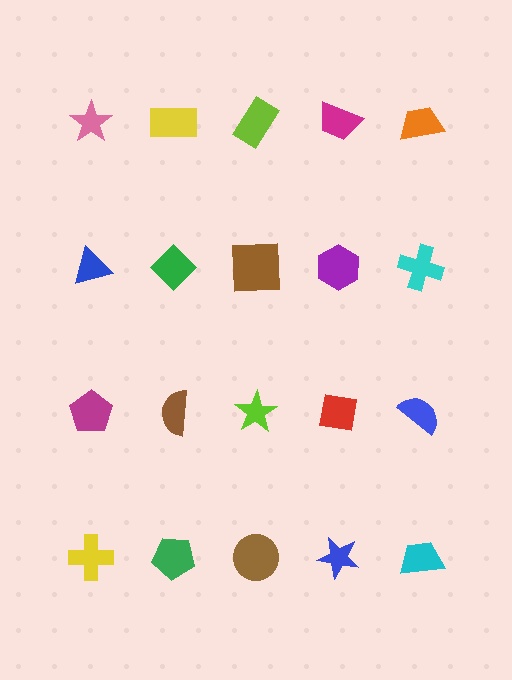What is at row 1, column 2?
A yellow rectangle.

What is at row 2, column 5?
A cyan cross.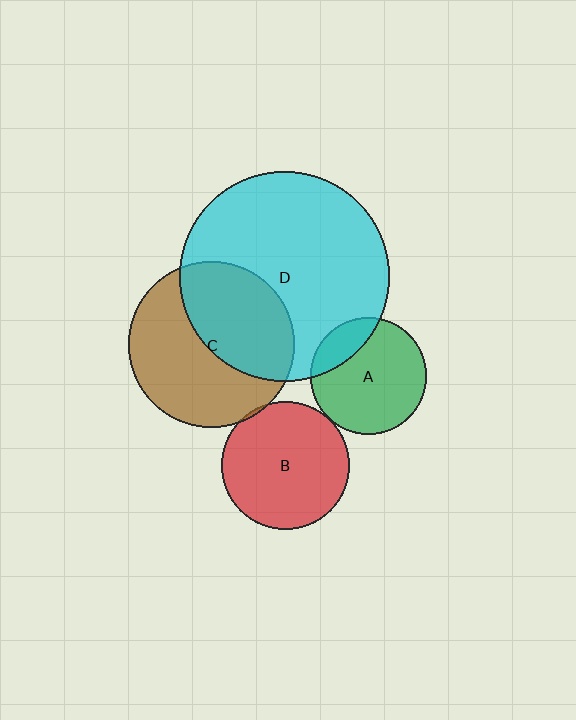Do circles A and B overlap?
Yes.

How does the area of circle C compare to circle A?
Approximately 2.0 times.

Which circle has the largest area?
Circle D (cyan).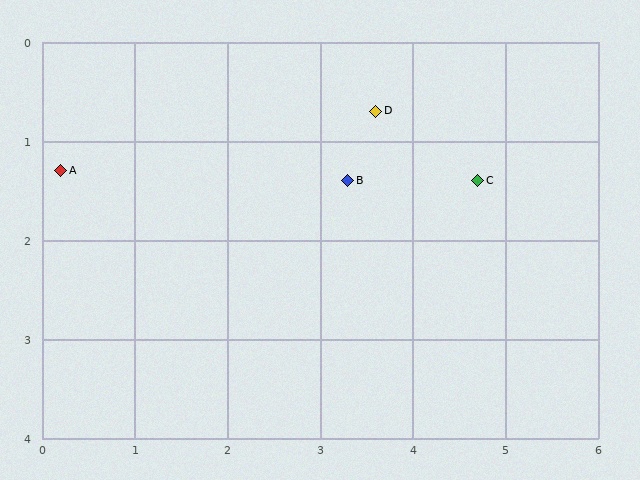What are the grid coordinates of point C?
Point C is at approximately (4.7, 1.4).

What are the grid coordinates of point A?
Point A is at approximately (0.2, 1.3).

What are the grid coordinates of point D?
Point D is at approximately (3.6, 0.7).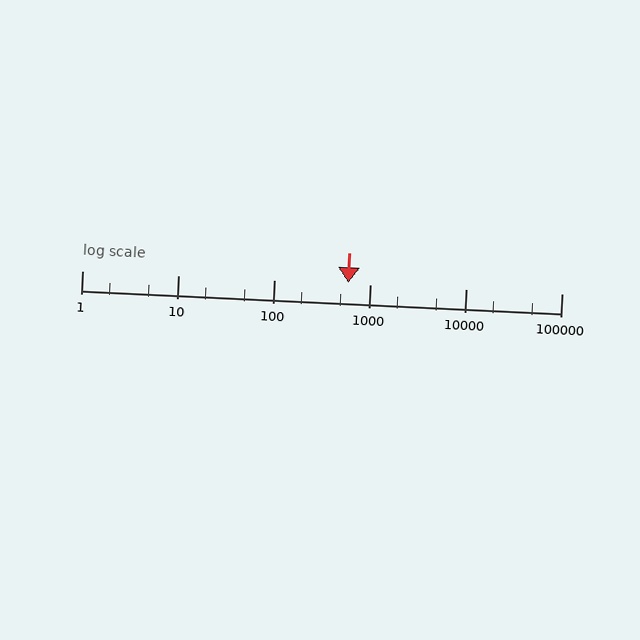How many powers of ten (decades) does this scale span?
The scale spans 5 decades, from 1 to 100000.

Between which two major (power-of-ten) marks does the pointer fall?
The pointer is between 100 and 1000.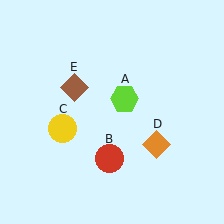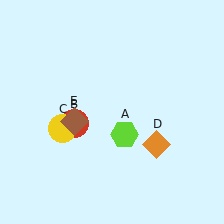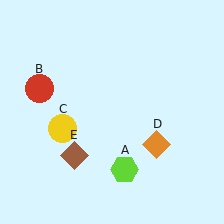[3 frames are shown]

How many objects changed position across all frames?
3 objects changed position: lime hexagon (object A), red circle (object B), brown diamond (object E).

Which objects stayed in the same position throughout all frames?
Yellow circle (object C) and orange diamond (object D) remained stationary.